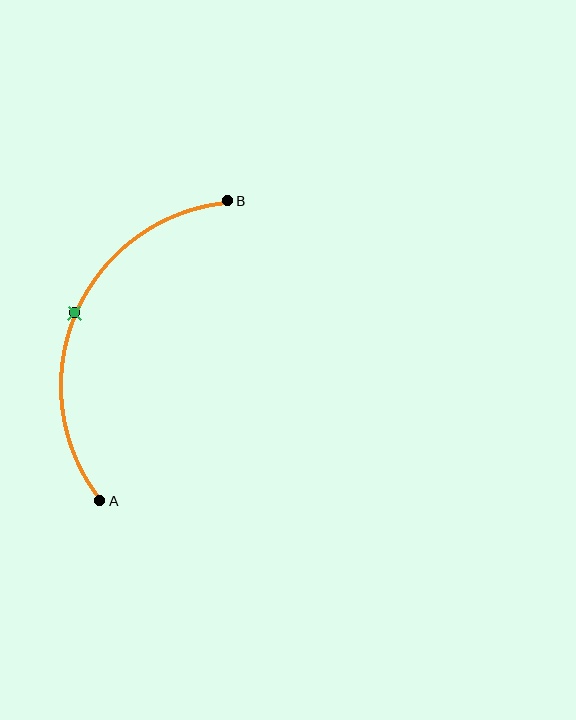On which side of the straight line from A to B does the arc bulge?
The arc bulges to the left of the straight line connecting A and B.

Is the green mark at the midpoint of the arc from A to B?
Yes. The green mark lies on the arc at equal arc-length from both A and B — it is the arc midpoint.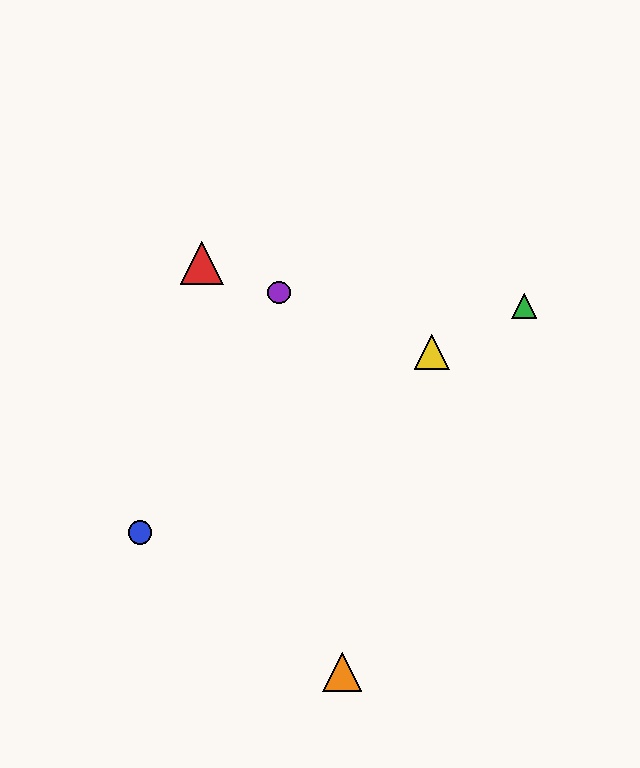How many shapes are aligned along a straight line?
3 shapes (the red triangle, the yellow triangle, the purple circle) are aligned along a straight line.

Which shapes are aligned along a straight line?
The red triangle, the yellow triangle, the purple circle are aligned along a straight line.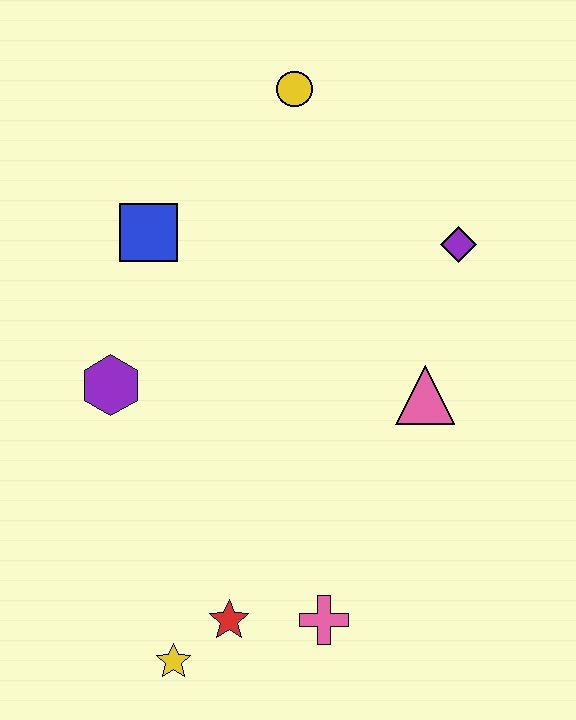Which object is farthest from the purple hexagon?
The purple diamond is farthest from the purple hexagon.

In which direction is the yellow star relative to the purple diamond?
The yellow star is below the purple diamond.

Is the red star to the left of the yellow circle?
Yes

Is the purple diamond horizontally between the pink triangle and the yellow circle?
No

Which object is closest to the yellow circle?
The blue square is closest to the yellow circle.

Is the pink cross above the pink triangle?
No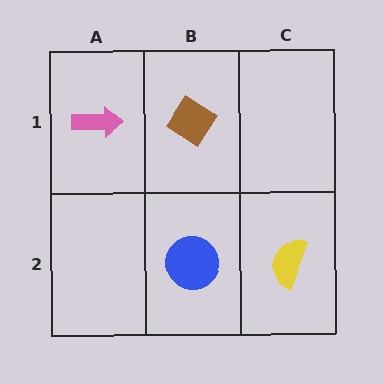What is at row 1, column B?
A brown diamond.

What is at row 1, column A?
A pink arrow.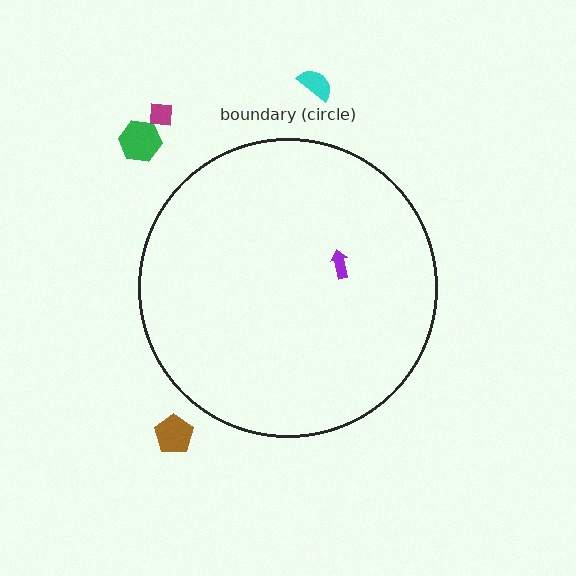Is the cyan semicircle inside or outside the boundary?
Outside.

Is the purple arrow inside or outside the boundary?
Inside.